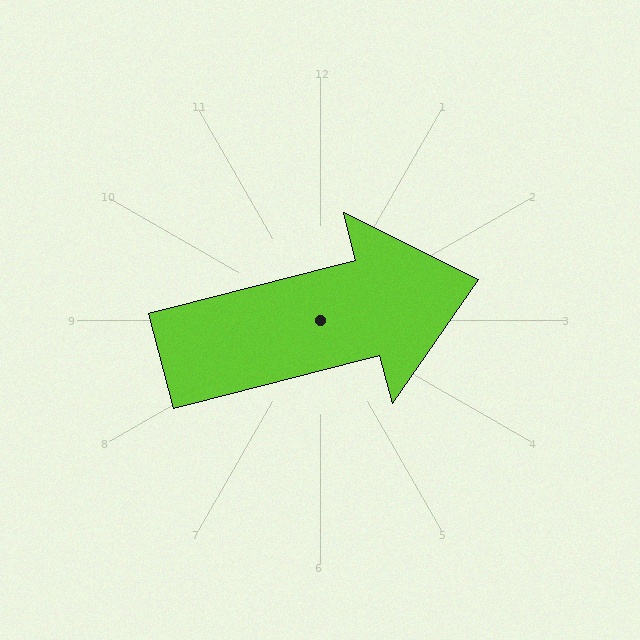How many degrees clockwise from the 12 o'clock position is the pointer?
Approximately 76 degrees.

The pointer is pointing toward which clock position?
Roughly 3 o'clock.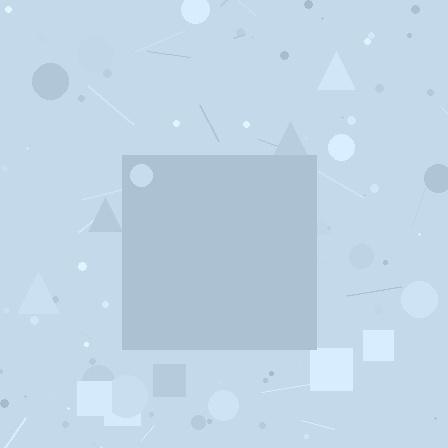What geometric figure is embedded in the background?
A square is embedded in the background.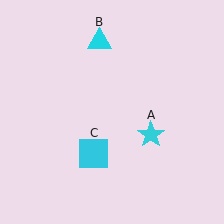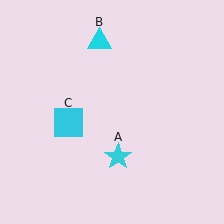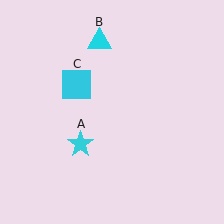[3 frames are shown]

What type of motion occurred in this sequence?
The cyan star (object A), cyan square (object C) rotated clockwise around the center of the scene.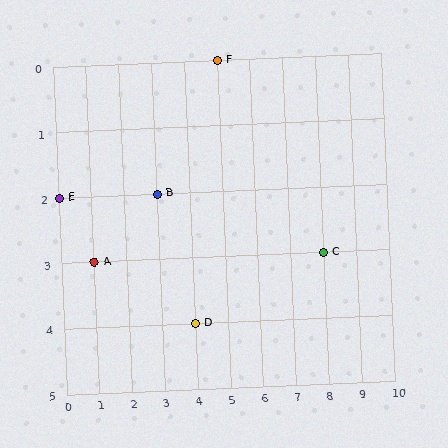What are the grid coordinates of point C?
Point C is at grid coordinates (8, 3).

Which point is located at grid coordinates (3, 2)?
Point B is at (3, 2).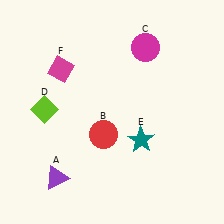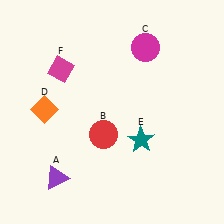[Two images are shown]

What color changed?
The diamond (D) changed from lime in Image 1 to orange in Image 2.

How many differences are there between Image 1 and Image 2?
There is 1 difference between the two images.